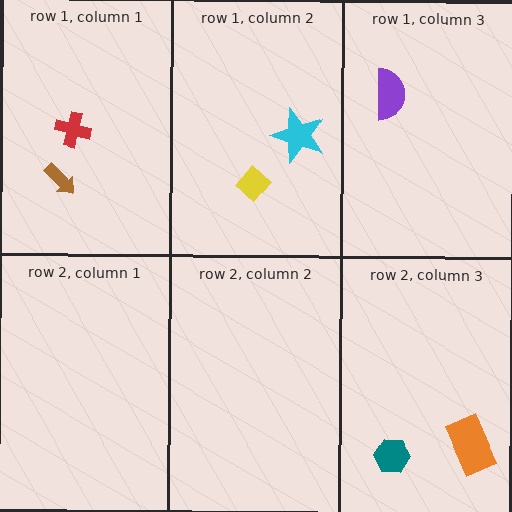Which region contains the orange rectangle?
The row 2, column 3 region.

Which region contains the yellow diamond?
The row 1, column 2 region.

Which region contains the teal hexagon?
The row 2, column 3 region.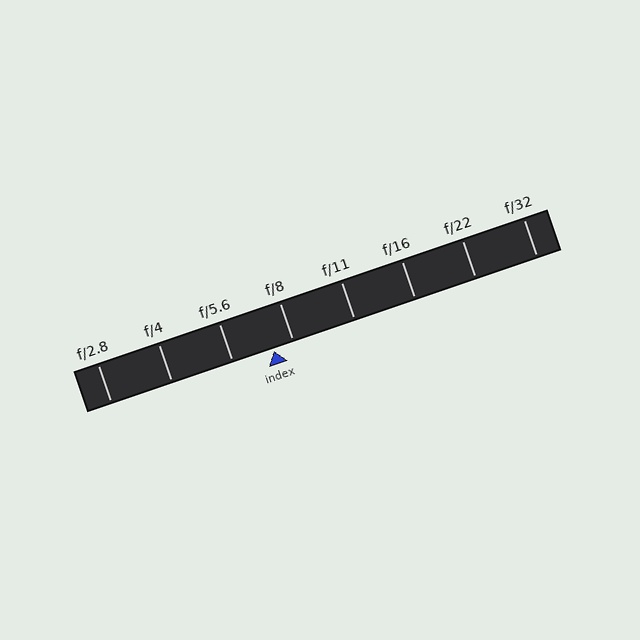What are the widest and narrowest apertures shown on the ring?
The widest aperture shown is f/2.8 and the narrowest is f/32.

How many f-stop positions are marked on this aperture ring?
There are 8 f-stop positions marked.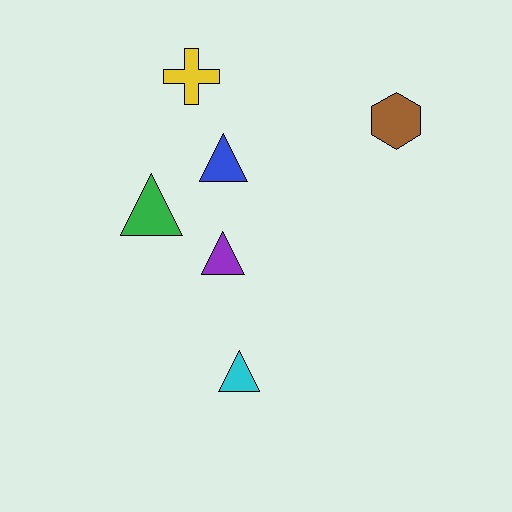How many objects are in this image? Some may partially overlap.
There are 6 objects.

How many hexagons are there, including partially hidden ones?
There is 1 hexagon.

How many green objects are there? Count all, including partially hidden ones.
There is 1 green object.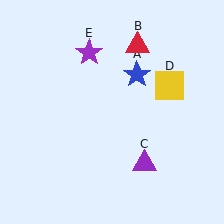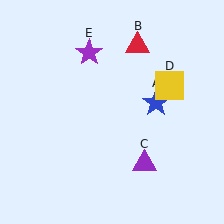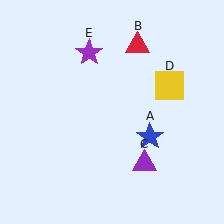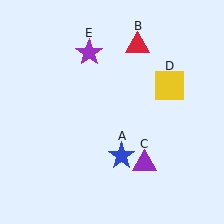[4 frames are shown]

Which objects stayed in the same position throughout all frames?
Red triangle (object B) and purple triangle (object C) and yellow square (object D) and purple star (object E) remained stationary.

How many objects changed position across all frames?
1 object changed position: blue star (object A).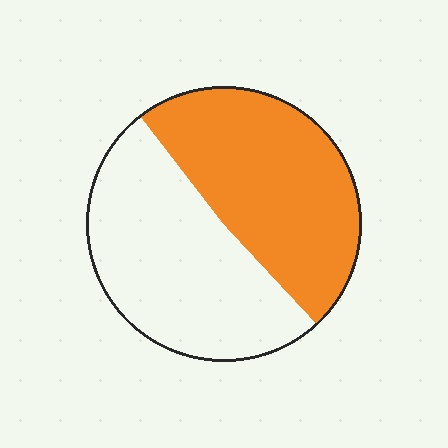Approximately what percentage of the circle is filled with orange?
Approximately 50%.